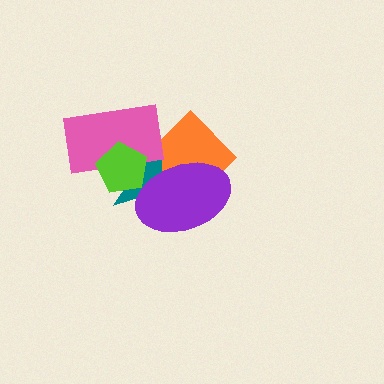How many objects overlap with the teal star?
4 objects overlap with the teal star.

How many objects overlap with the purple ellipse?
3 objects overlap with the purple ellipse.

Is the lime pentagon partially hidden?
Yes, it is partially covered by another shape.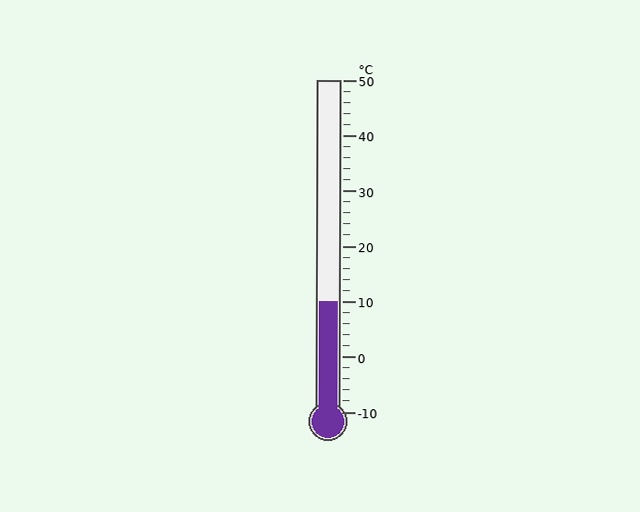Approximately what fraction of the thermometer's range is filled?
The thermometer is filled to approximately 35% of its range.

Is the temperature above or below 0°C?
The temperature is above 0°C.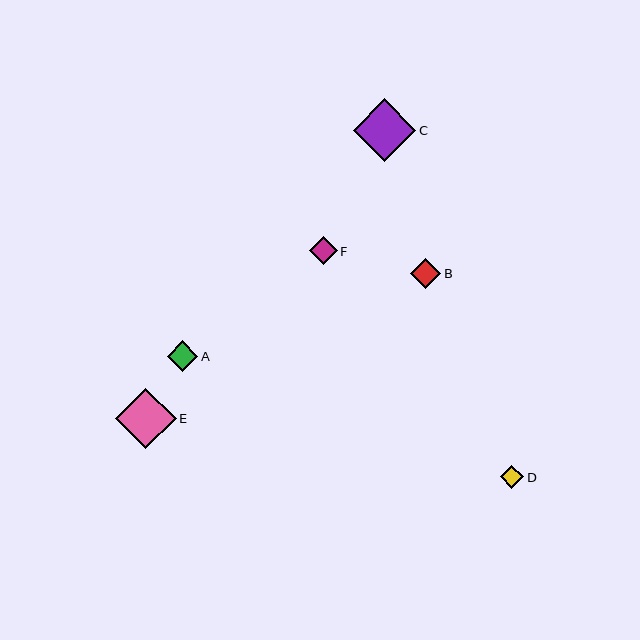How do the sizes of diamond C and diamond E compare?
Diamond C and diamond E are approximately the same size.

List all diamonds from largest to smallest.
From largest to smallest: C, E, B, A, F, D.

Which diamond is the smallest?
Diamond D is the smallest with a size of approximately 24 pixels.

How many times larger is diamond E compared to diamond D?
Diamond E is approximately 2.6 times the size of diamond D.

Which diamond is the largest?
Diamond C is the largest with a size of approximately 62 pixels.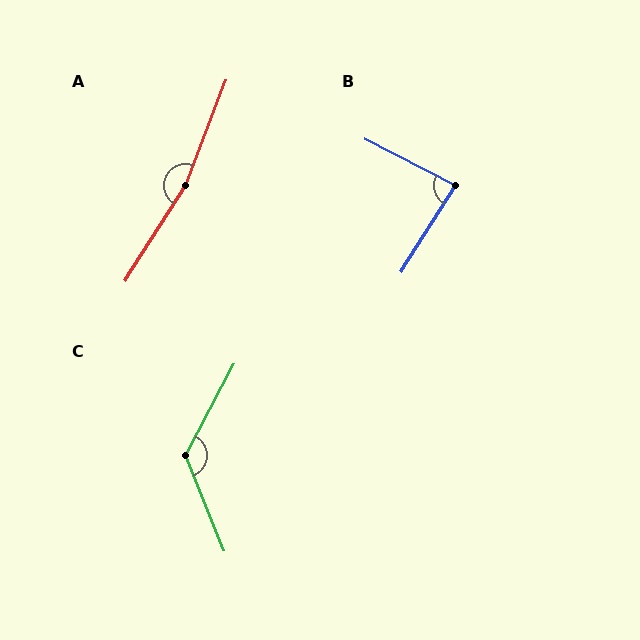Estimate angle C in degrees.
Approximately 130 degrees.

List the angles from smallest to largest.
B (85°), C (130°), A (169°).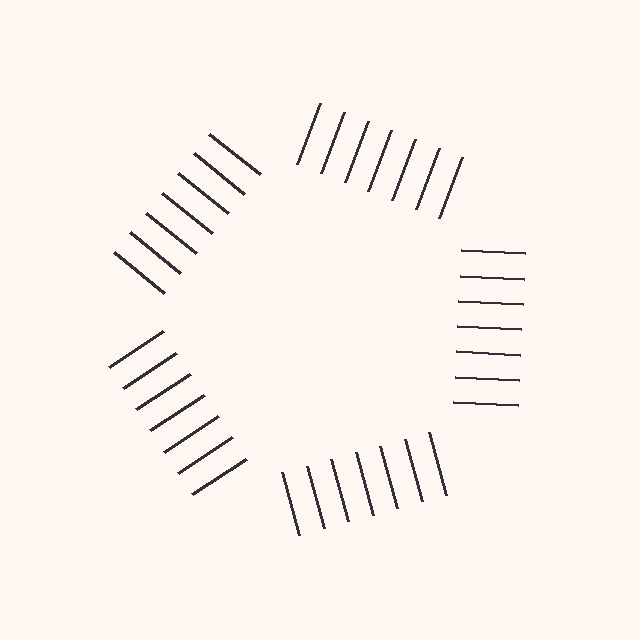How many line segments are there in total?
35 — 7 along each of the 5 edges.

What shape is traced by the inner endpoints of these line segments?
An illusory pentagon — the line segments terminate on its edges but no continuous stroke is drawn.